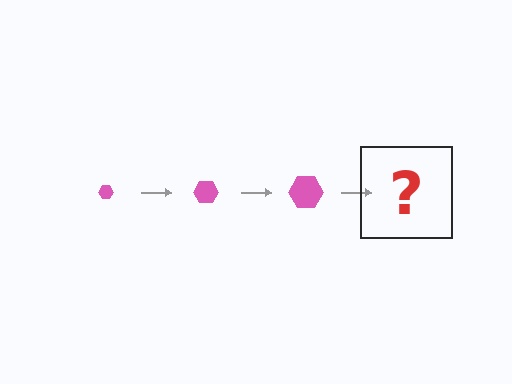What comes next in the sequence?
The next element should be a pink hexagon, larger than the previous one.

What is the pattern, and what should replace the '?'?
The pattern is that the hexagon gets progressively larger each step. The '?' should be a pink hexagon, larger than the previous one.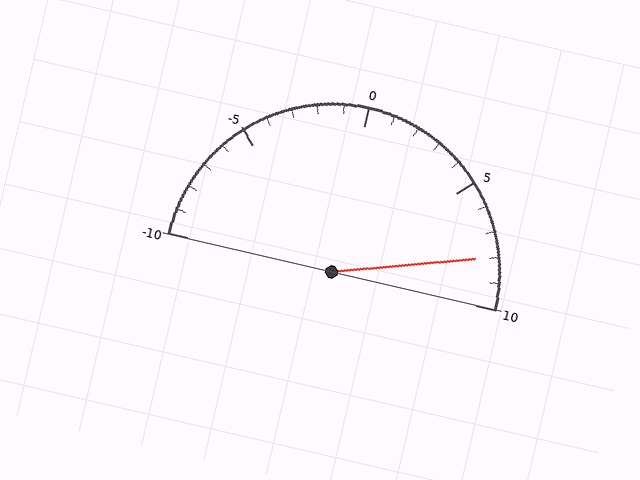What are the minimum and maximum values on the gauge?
The gauge ranges from -10 to 10.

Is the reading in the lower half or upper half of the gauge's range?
The reading is in the upper half of the range (-10 to 10).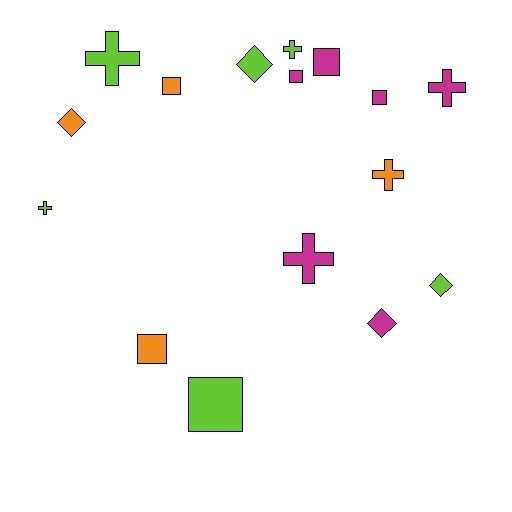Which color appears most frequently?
Lime, with 6 objects.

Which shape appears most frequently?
Cross, with 6 objects.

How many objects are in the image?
There are 16 objects.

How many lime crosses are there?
There are 3 lime crosses.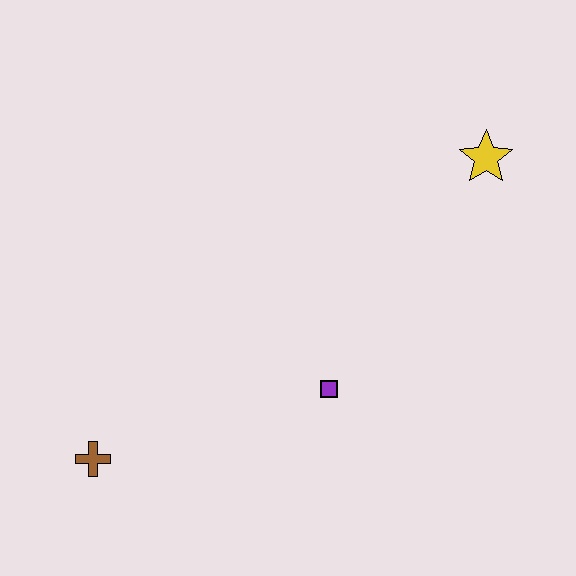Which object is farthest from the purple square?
The yellow star is farthest from the purple square.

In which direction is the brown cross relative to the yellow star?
The brown cross is to the left of the yellow star.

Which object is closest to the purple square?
The brown cross is closest to the purple square.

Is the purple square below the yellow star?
Yes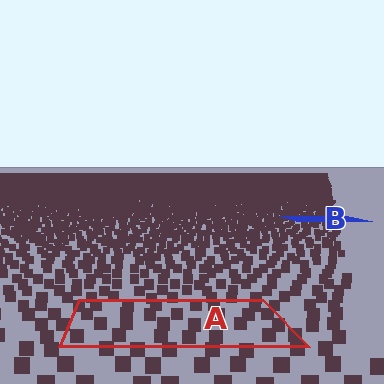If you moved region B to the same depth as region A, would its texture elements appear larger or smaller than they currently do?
They would appear larger. At a closer depth, the same texture elements are projected at a bigger on-screen size.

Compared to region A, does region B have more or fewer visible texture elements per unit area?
Region B has more texture elements per unit area — they are packed more densely because it is farther away.